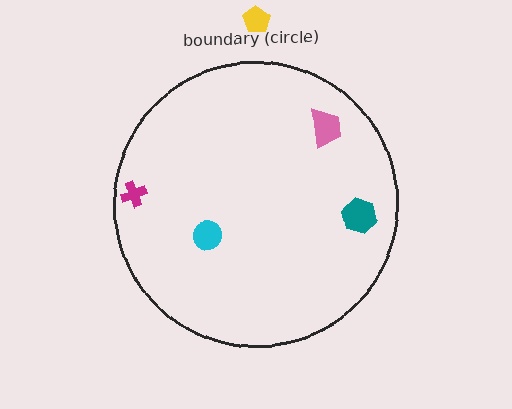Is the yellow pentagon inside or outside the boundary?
Outside.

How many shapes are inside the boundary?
4 inside, 1 outside.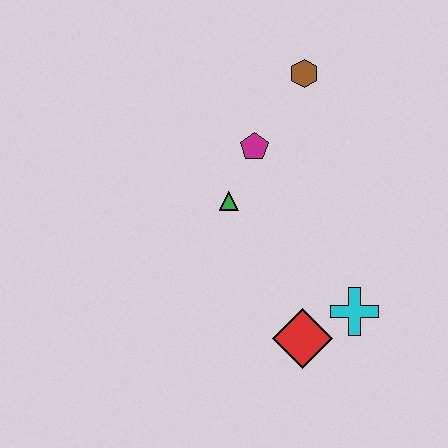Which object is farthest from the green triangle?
The cyan cross is farthest from the green triangle.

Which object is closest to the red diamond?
The cyan cross is closest to the red diamond.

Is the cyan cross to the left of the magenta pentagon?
No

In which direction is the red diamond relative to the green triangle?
The red diamond is below the green triangle.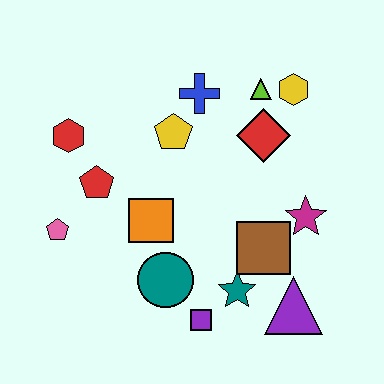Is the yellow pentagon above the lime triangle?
No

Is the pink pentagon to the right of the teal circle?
No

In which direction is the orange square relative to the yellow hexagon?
The orange square is to the left of the yellow hexagon.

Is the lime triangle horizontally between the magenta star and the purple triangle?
No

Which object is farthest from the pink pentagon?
The yellow hexagon is farthest from the pink pentagon.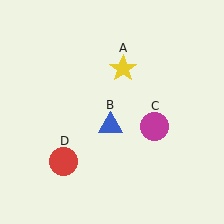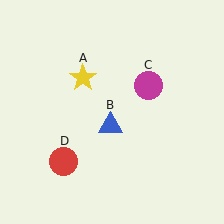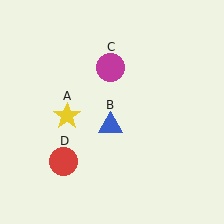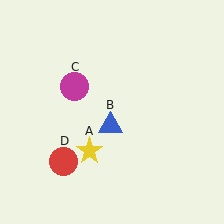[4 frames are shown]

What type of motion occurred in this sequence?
The yellow star (object A), magenta circle (object C) rotated counterclockwise around the center of the scene.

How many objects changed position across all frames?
2 objects changed position: yellow star (object A), magenta circle (object C).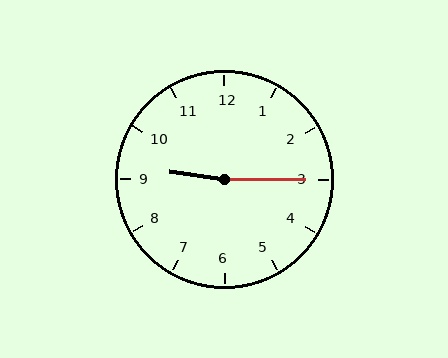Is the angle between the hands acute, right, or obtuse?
It is obtuse.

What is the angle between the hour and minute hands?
Approximately 172 degrees.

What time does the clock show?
9:15.